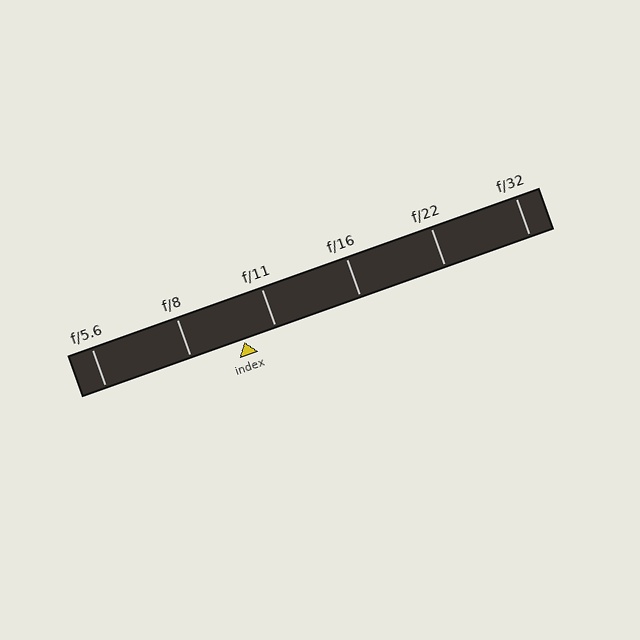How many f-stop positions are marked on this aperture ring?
There are 6 f-stop positions marked.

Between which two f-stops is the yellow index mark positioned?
The index mark is between f/8 and f/11.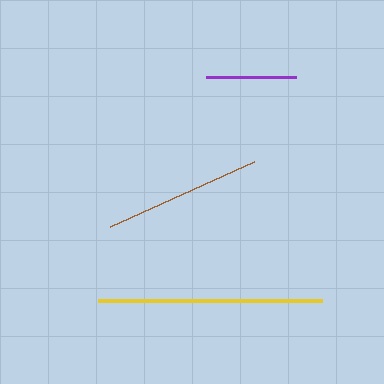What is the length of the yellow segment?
The yellow segment is approximately 225 pixels long.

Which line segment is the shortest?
The purple line is the shortest at approximately 89 pixels.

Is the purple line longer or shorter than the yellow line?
The yellow line is longer than the purple line.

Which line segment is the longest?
The yellow line is the longest at approximately 225 pixels.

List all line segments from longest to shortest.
From longest to shortest: yellow, brown, purple.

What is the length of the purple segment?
The purple segment is approximately 89 pixels long.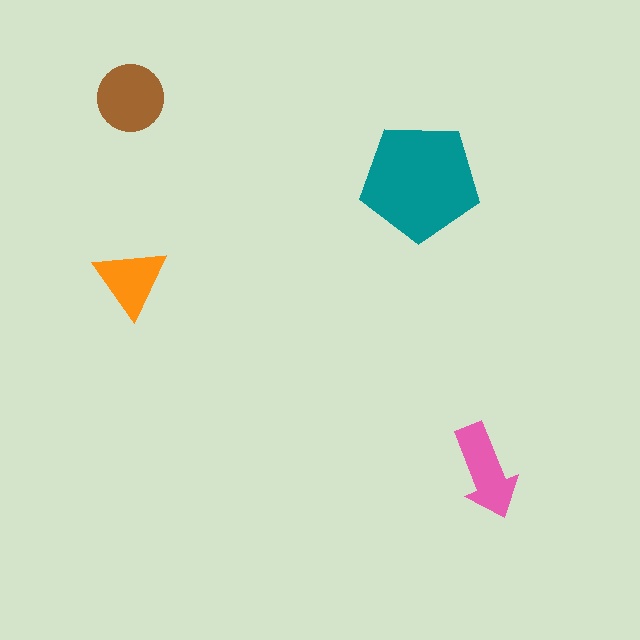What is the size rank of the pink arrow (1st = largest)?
3rd.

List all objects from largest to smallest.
The teal pentagon, the brown circle, the pink arrow, the orange triangle.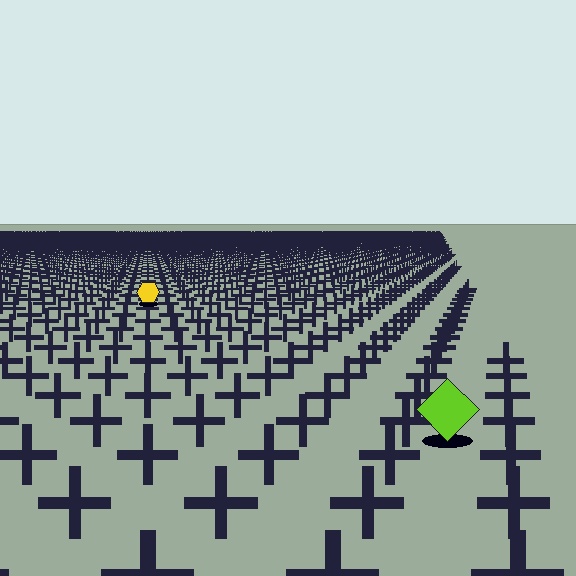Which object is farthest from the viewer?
The yellow hexagon is farthest from the viewer. It appears smaller and the ground texture around it is denser.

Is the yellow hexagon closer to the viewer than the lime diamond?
No. The lime diamond is closer — you can tell from the texture gradient: the ground texture is coarser near it.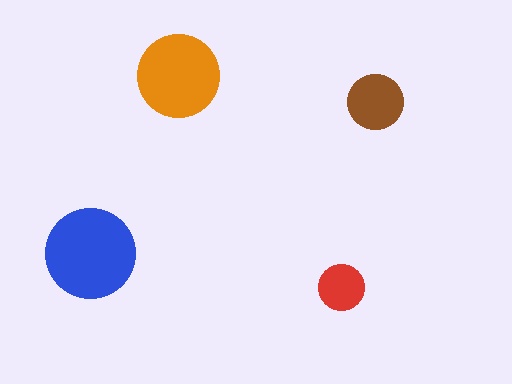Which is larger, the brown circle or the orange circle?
The orange one.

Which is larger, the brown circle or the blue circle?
The blue one.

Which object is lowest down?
The red circle is bottommost.